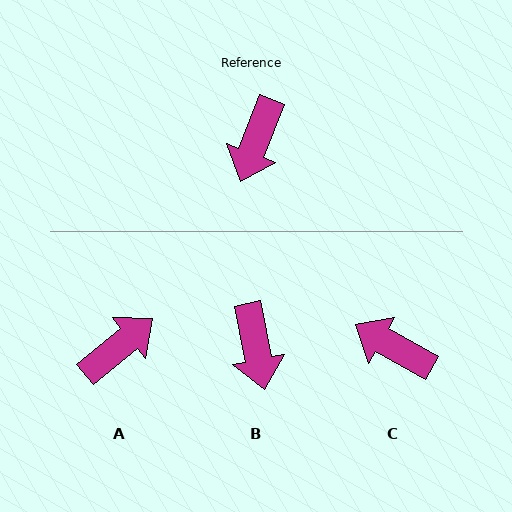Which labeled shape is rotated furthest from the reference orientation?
A, about 151 degrees away.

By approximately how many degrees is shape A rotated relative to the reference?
Approximately 151 degrees counter-clockwise.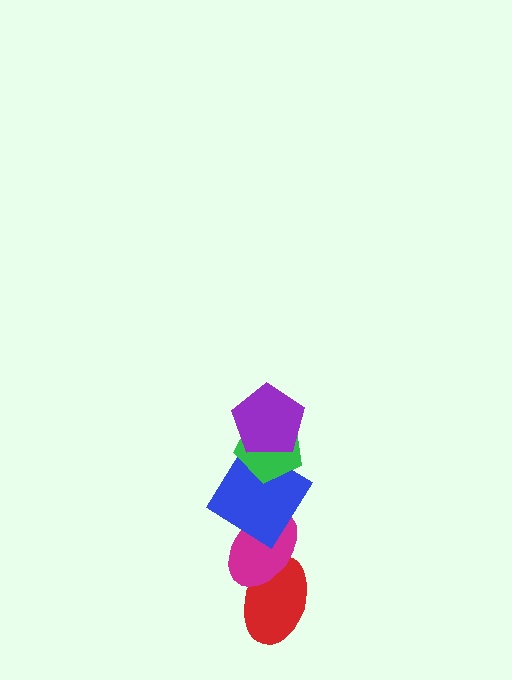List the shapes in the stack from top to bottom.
From top to bottom: the purple pentagon, the green pentagon, the blue diamond, the magenta ellipse, the red ellipse.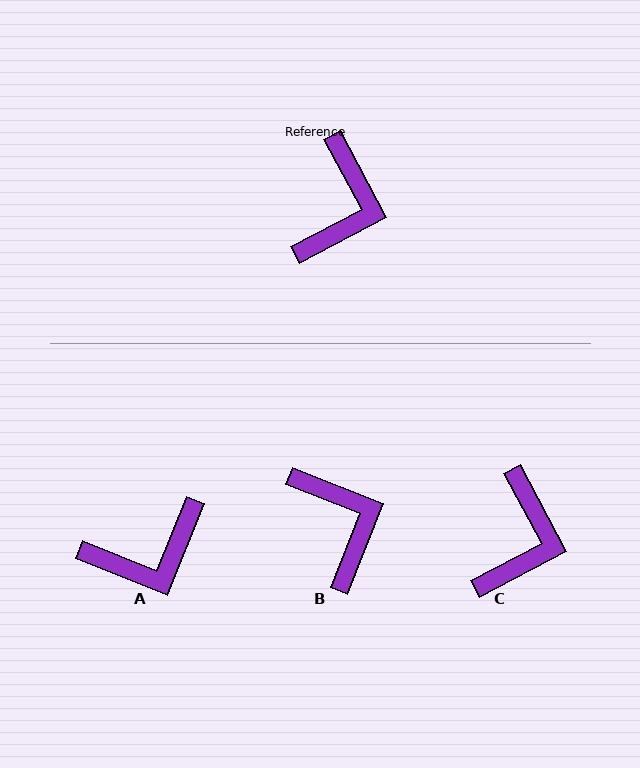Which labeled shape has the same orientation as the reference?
C.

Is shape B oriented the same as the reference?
No, it is off by about 41 degrees.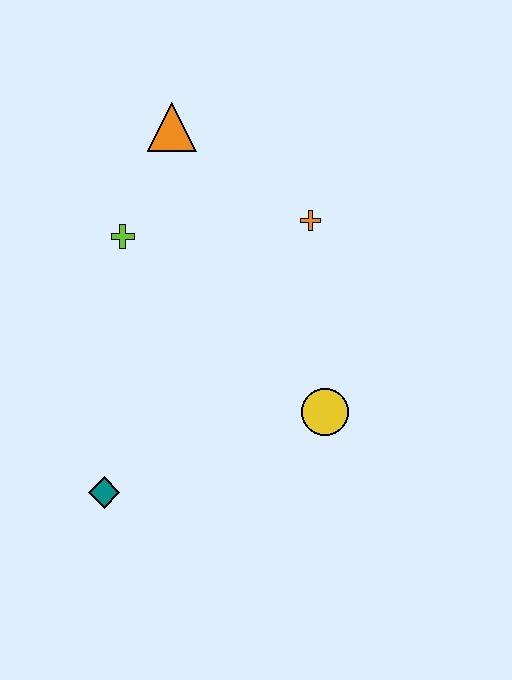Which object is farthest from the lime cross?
The yellow circle is farthest from the lime cross.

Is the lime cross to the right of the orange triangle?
No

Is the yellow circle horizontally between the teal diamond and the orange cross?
No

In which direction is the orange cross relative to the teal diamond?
The orange cross is above the teal diamond.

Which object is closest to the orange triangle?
The lime cross is closest to the orange triangle.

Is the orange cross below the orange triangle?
Yes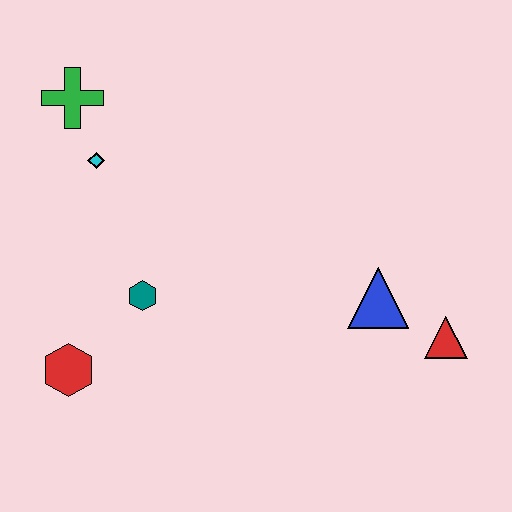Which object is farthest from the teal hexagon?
The red triangle is farthest from the teal hexagon.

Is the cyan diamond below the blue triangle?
No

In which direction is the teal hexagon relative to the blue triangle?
The teal hexagon is to the left of the blue triangle.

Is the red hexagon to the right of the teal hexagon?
No